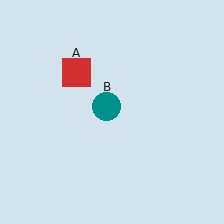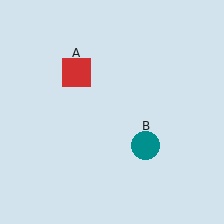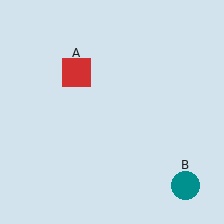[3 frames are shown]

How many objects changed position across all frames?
1 object changed position: teal circle (object B).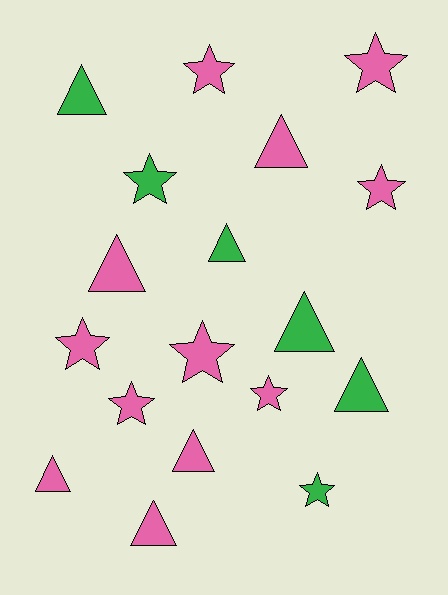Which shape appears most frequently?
Star, with 9 objects.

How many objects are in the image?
There are 18 objects.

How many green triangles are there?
There are 4 green triangles.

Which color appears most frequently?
Pink, with 12 objects.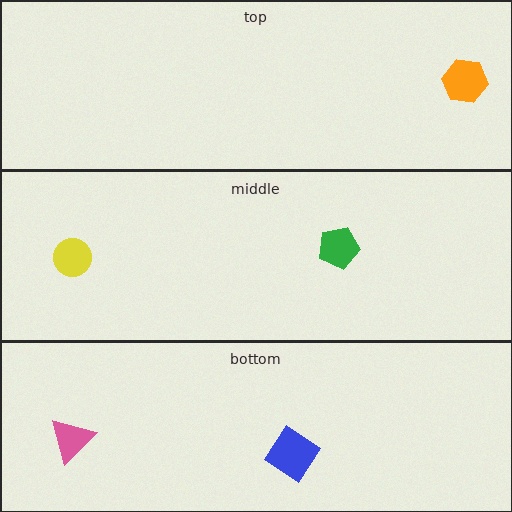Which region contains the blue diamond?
The bottom region.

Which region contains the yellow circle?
The middle region.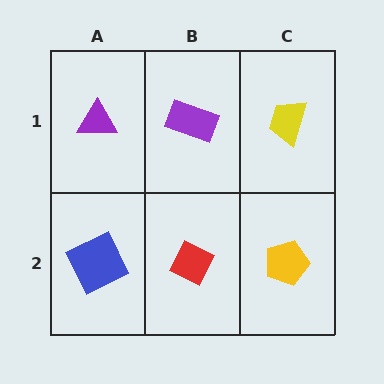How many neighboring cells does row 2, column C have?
2.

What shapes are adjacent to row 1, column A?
A blue square (row 2, column A), a purple rectangle (row 1, column B).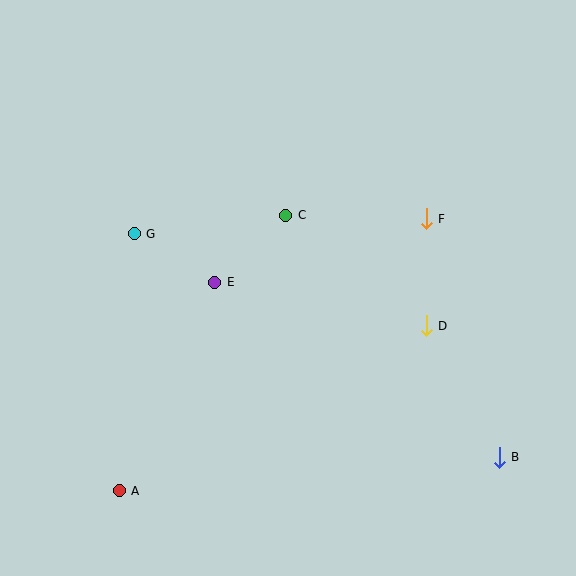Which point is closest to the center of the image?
Point C at (286, 215) is closest to the center.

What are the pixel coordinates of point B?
Point B is at (499, 457).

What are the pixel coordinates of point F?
Point F is at (426, 219).